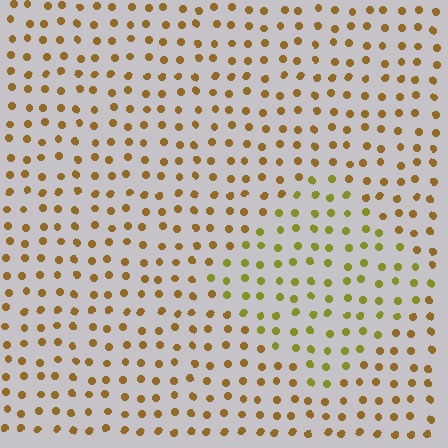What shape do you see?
I see a diamond.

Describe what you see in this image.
The image is filled with small brown elements in a uniform arrangement. A diamond-shaped region is visible where the elements are tinted to a slightly different hue, forming a subtle color boundary.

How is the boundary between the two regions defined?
The boundary is defined purely by a slight shift in hue (about 29 degrees). Spacing, size, and orientation are identical on both sides.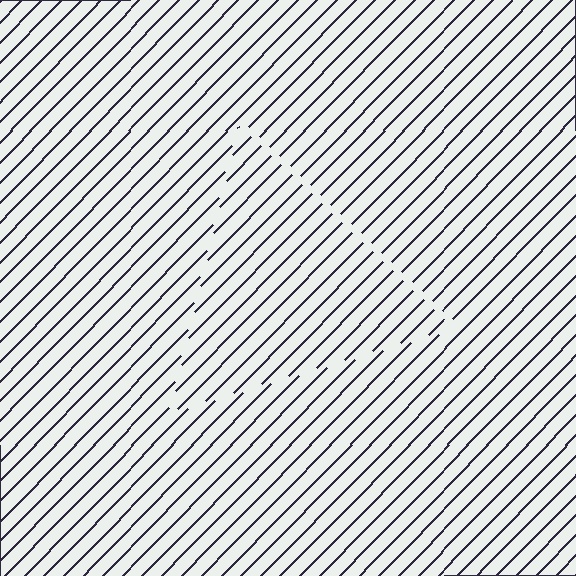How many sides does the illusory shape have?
3 sides — the line-ends trace a triangle.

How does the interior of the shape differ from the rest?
The interior of the shape contains the same grating, shifted by half a period — the contour is defined by the phase discontinuity where line-ends from the inner and outer gratings abut.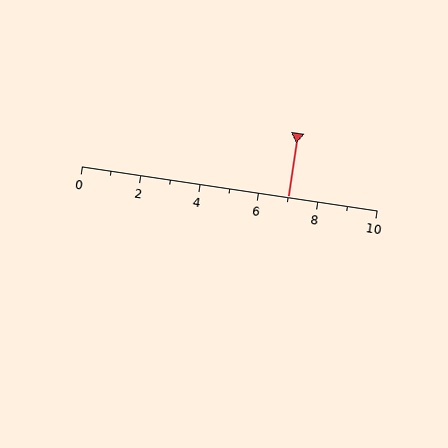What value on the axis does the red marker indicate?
The marker indicates approximately 7.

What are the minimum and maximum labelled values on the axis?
The axis runs from 0 to 10.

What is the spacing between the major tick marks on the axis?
The major ticks are spaced 2 apart.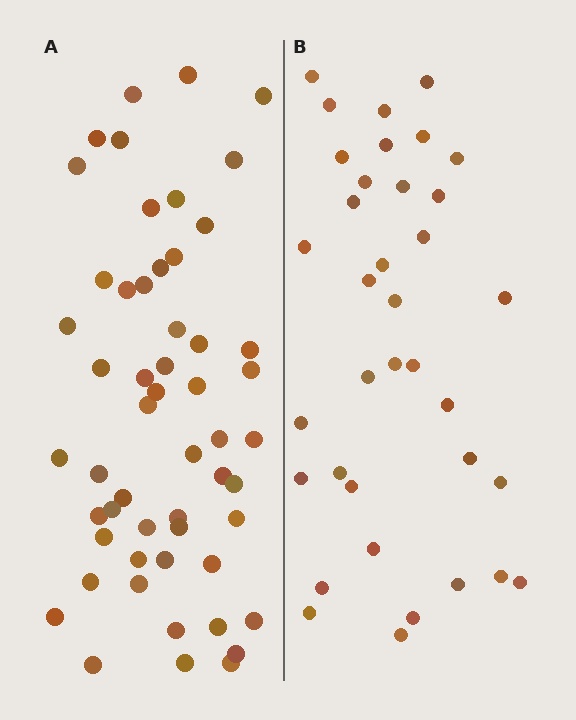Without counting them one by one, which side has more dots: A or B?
Region A (the left region) has more dots.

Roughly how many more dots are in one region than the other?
Region A has approximately 20 more dots than region B.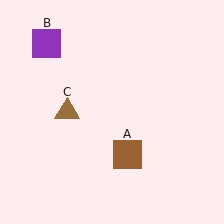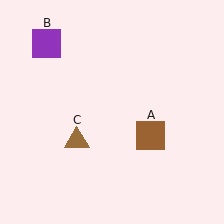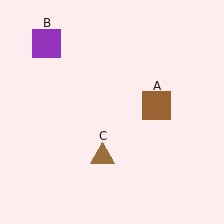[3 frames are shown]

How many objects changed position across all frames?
2 objects changed position: brown square (object A), brown triangle (object C).